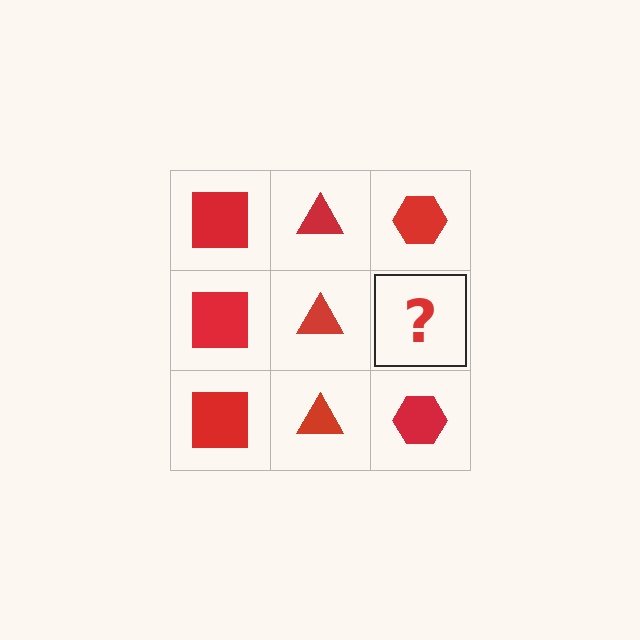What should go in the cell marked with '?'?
The missing cell should contain a red hexagon.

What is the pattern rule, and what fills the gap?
The rule is that each column has a consistent shape. The gap should be filled with a red hexagon.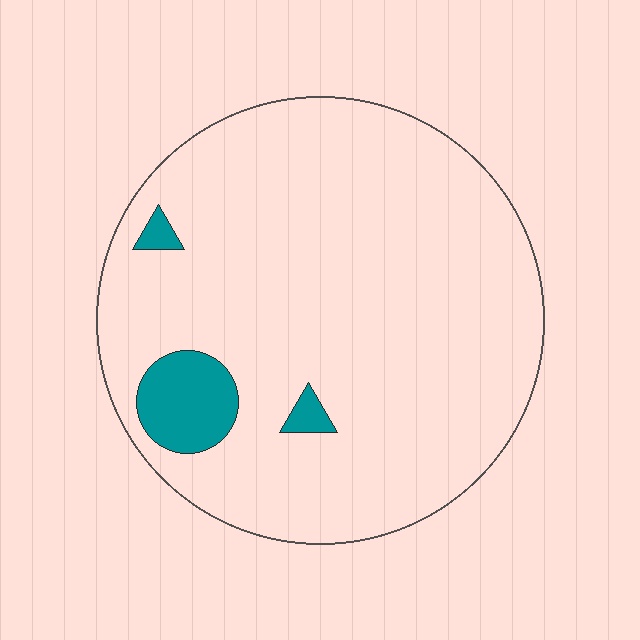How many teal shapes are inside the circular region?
3.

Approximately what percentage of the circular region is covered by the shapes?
Approximately 5%.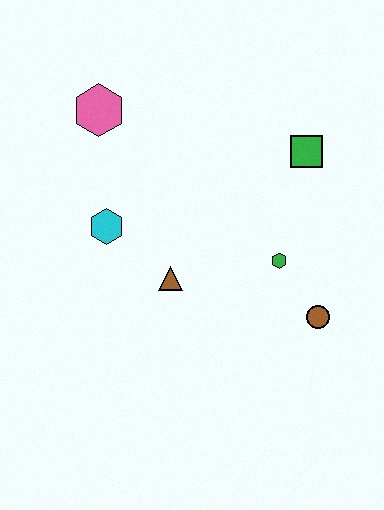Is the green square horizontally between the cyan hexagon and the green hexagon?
No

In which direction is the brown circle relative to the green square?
The brown circle is below the green square.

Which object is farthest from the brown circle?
The pink hexagon is farthest from the brown circle.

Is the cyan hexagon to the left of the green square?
Yes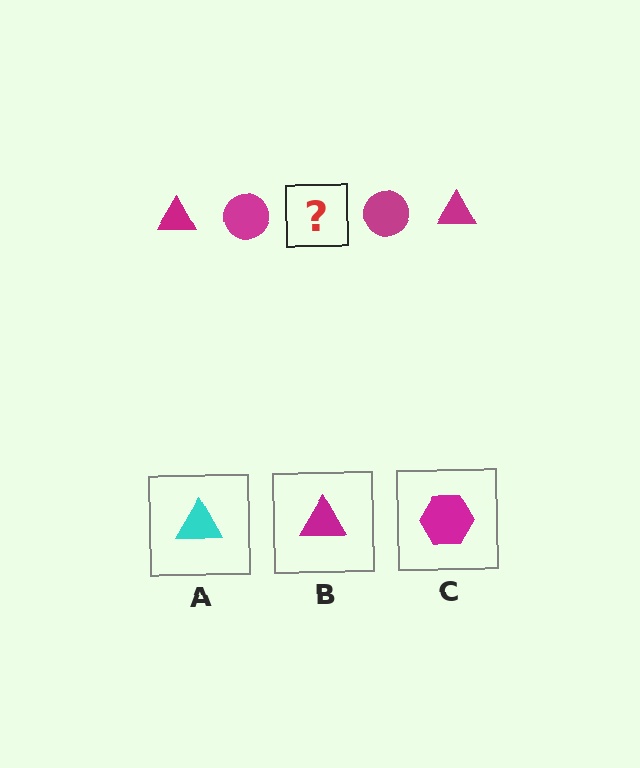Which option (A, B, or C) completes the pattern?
B.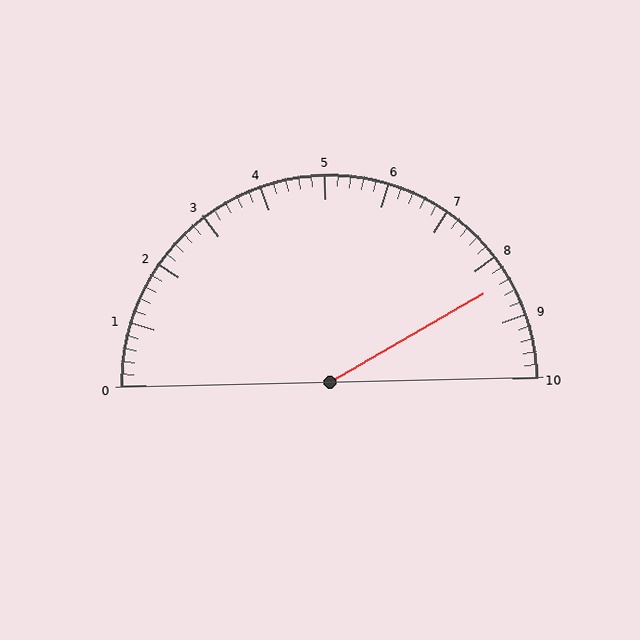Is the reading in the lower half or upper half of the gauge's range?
The reading is in the upper half of the range (0 to 10).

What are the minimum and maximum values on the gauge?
The gauge ranges from 0 to 10.